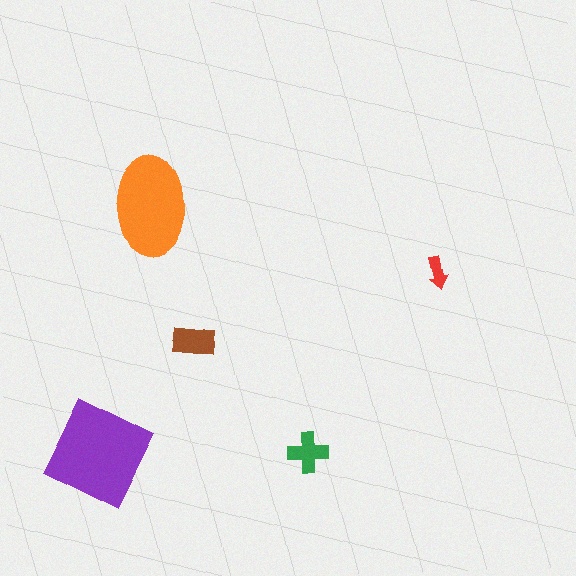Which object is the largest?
The purple square.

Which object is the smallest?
The red arrow.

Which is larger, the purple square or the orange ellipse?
The purple square.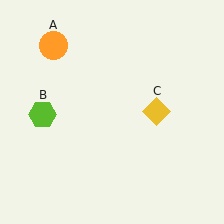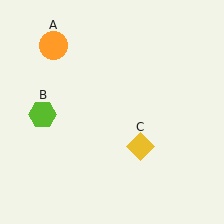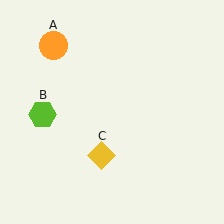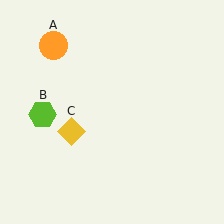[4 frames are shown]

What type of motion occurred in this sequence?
The yellow diamond (object C) rotated clockwise around the center of the scene.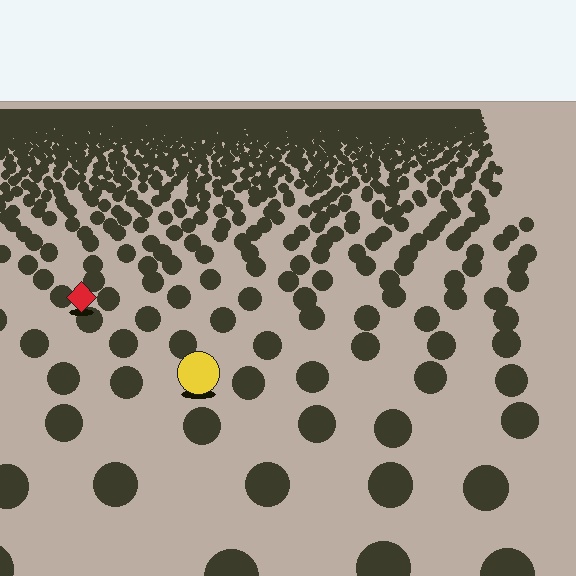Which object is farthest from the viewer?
The red diamond is farthest from the viewer. It appears smaller and the ground texture around it is denser.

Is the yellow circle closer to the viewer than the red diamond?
Yes. The yellow circle is closer — you can tell from the texture gradient: the ground texture is coarser near it.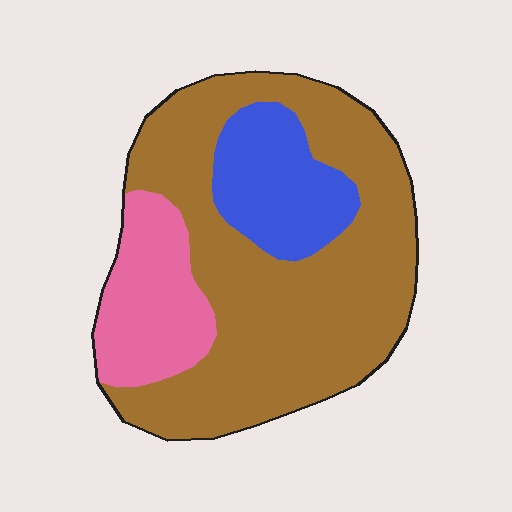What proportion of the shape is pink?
Pink takes up between a sixth and a third of the shape.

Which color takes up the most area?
Brown, at roughly 65%.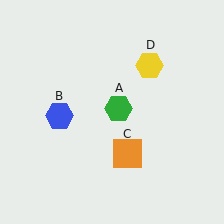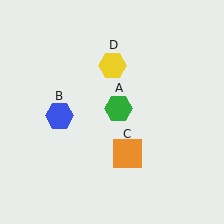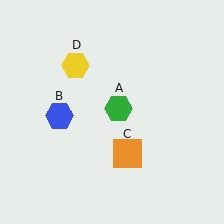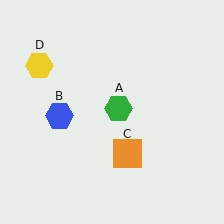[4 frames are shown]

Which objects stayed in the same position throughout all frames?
Green hexagon (object A) and blue hexagon (object B) and orange square (object C) remained stationary.